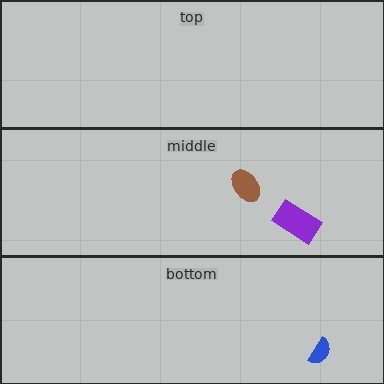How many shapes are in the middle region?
2.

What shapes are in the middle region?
The brown ellipse, the purple rectangle.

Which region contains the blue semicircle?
The bottom region.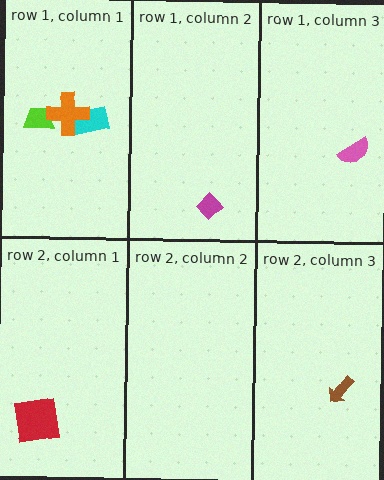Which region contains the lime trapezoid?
The row 1, column 1 region.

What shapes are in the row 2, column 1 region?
The red square.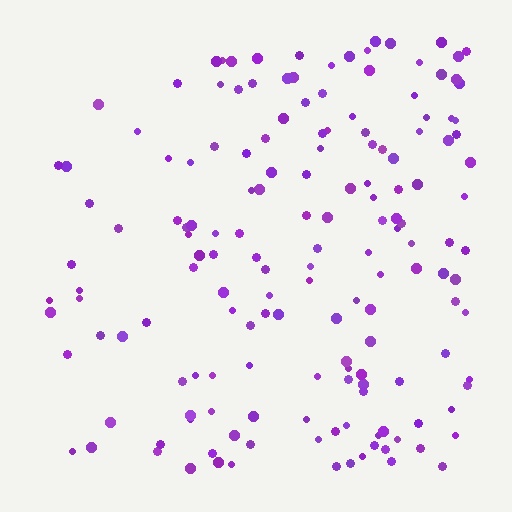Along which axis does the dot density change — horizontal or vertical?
Horizontal.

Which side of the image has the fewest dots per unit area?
The left.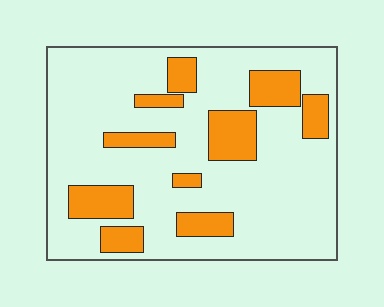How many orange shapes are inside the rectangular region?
10.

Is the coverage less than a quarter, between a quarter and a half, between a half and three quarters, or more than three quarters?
Less than a quarter.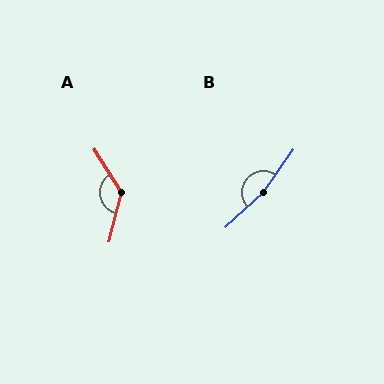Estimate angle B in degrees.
Approximately 168 degrees.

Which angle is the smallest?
A, at approximately 133 degrees.